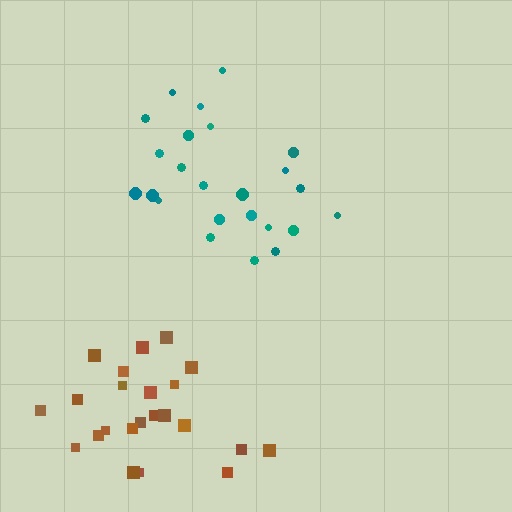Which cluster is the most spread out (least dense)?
Teal.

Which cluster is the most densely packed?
Brown.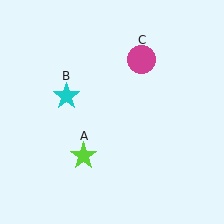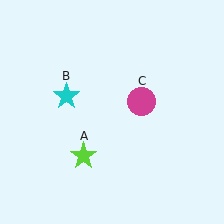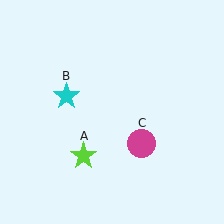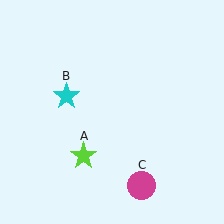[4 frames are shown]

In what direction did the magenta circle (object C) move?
The magenta circle (object C) moved down.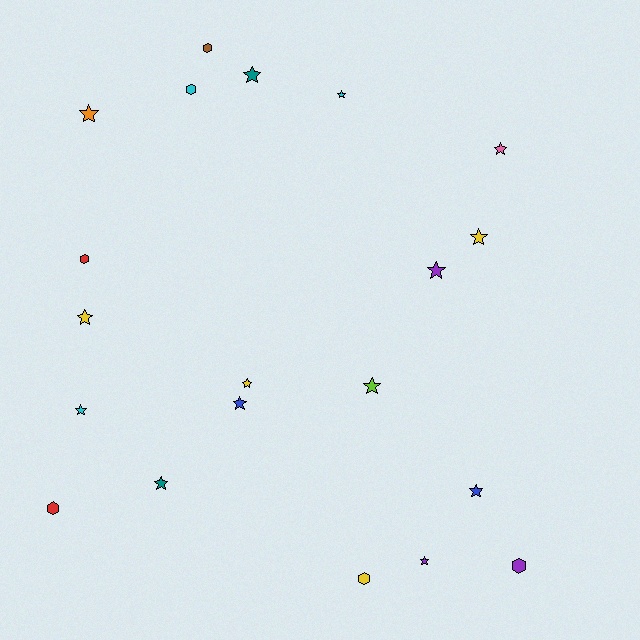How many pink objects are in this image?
There is 1 pink object.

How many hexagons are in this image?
There are 6 hexagons.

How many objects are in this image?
There are 20 objects.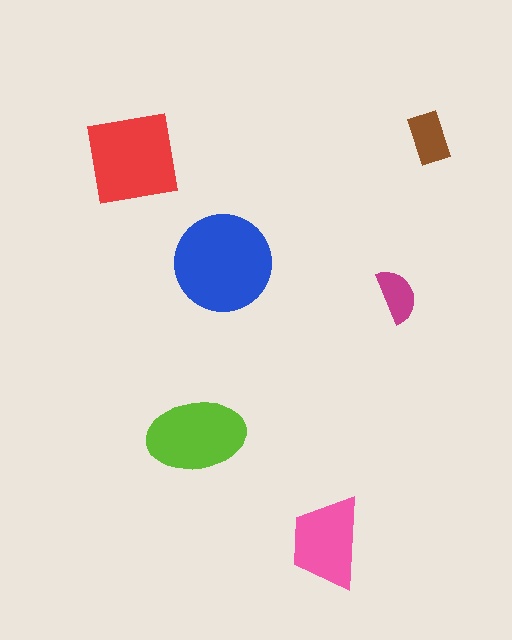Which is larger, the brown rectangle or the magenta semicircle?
The brown rectangle.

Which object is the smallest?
The magenta semicircle.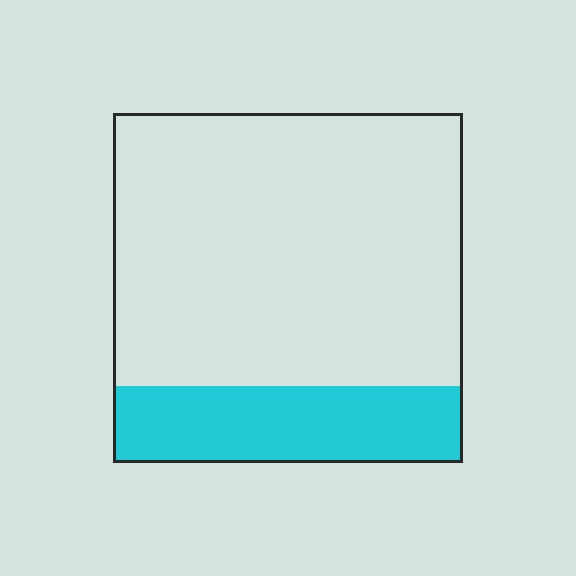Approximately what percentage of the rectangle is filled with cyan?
Approximately 20%.